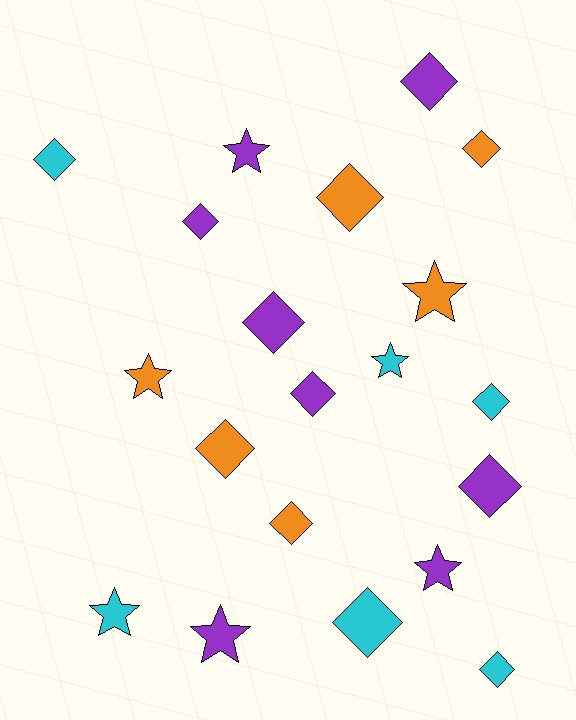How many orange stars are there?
There are 2 orange stars.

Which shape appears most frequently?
Diamond, with 13 objects.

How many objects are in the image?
There are 20 objects.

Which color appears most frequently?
Purple, with 8 objects.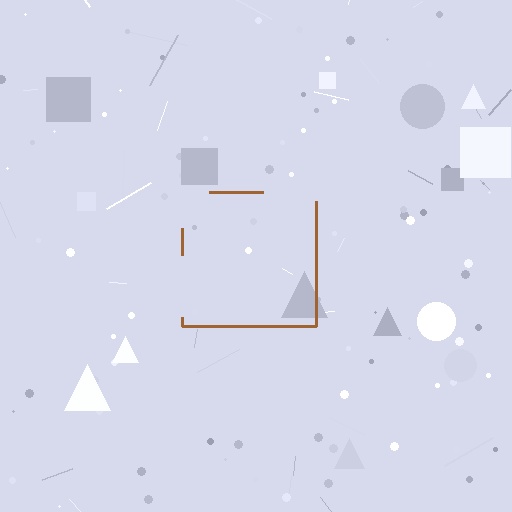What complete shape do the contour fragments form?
The contour fragments form a square.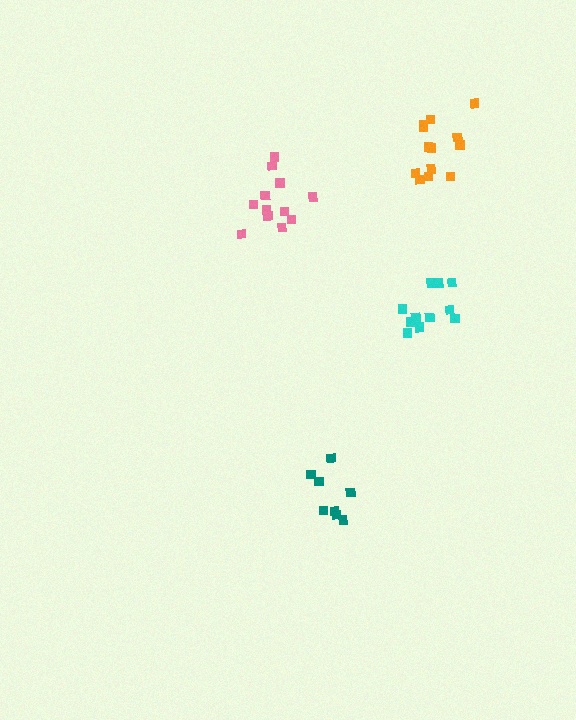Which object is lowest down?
The teal cluster is bottommost.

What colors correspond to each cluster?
The clusters are colored: pink, orange, cyan, teal.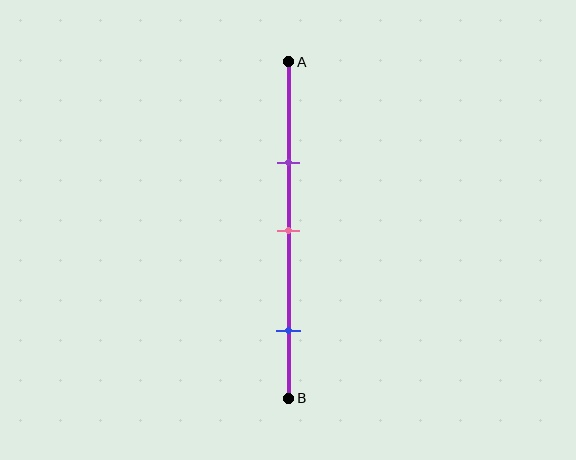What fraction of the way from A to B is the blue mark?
The blue mark is approximately 80% (0.8) of the way from A to B.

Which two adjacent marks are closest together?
The purple and pink marks are the closest adjacent pair.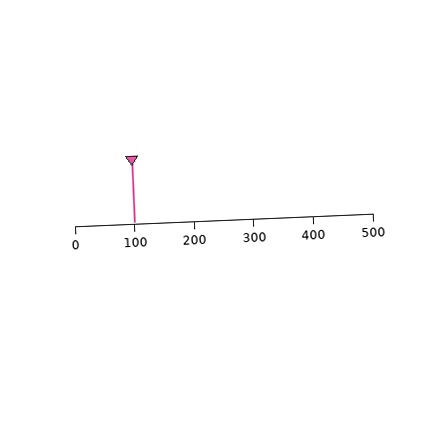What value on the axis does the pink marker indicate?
The marker indicates approximately 100.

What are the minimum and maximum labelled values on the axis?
The axis runs from 0 to 500.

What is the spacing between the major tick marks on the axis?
The major ticks are spaced 100 apart.